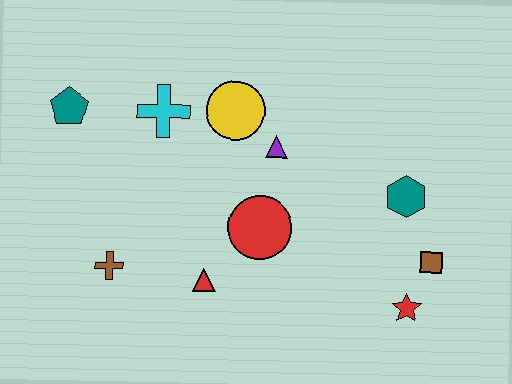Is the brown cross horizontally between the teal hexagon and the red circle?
No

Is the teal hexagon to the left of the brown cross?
No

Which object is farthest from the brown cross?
The brown square is farthest from the brown cross.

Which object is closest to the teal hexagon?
The brown square is closest to the teal hexagon.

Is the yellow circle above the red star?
Yes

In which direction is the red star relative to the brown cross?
The red star is to the right of the brown cross.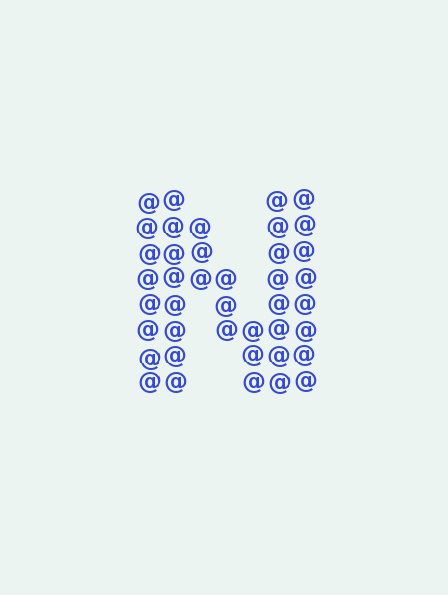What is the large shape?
The large shape is the letter N.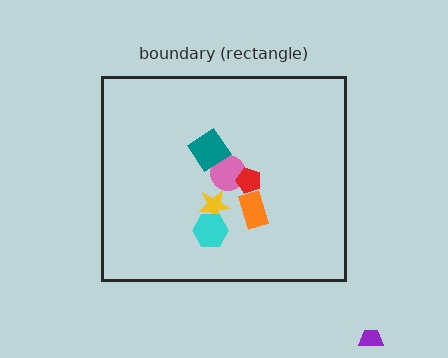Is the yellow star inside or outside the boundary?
Inside.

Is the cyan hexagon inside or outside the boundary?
Inside.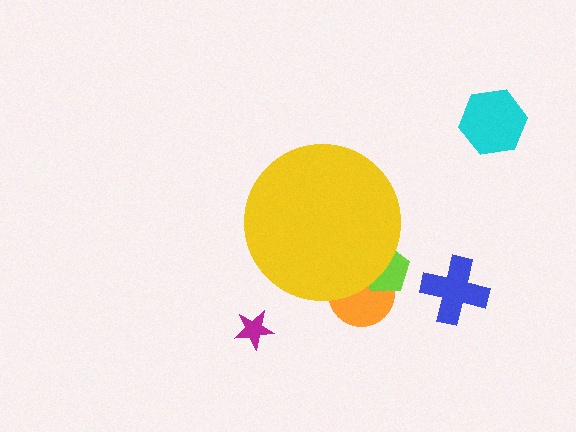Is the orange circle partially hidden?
Yes, the orange circle is partially hidden behind the yellow circle.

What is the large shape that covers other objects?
A yellow circle.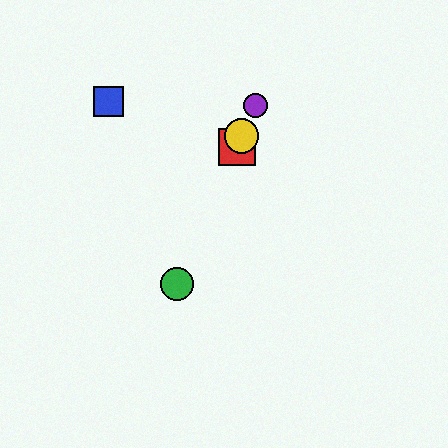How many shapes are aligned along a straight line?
4 shapes (the red square, the green circle, the yellow circle, the purple circle) are aligned along a straight line.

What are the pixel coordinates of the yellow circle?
The yellow circle is at (242, 136).